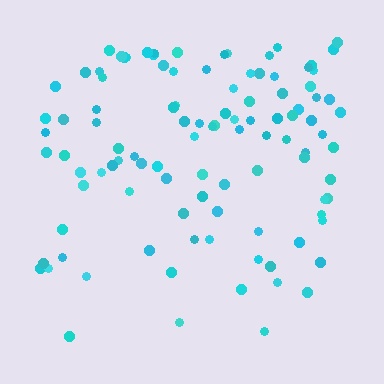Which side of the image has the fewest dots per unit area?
The bottom.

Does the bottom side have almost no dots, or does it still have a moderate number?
Still a moderate number, just noticeably fewer than the top.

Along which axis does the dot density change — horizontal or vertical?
Vertical.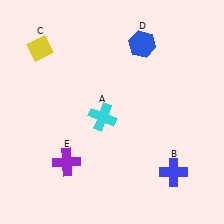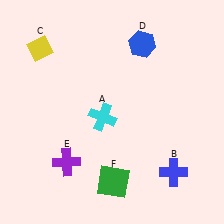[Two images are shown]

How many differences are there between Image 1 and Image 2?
There is 1 difference between the two images.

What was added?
A green square (F) was added in Image 2.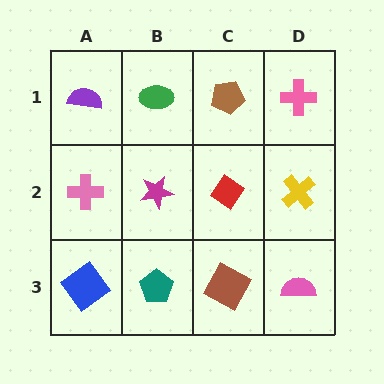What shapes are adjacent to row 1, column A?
A pink cross (row 2, column A), a green ellipse (row 1, column B).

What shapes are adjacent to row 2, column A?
A purple semicircle (row 1, column A), a blue diamond (row 3, column A), a magenta star (row 2, column B).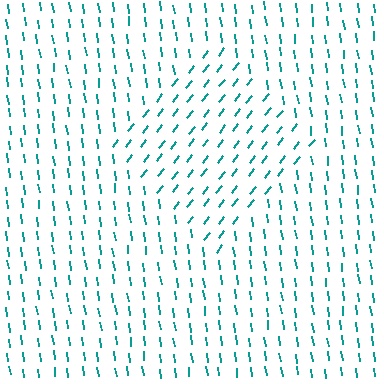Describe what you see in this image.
The image is filled with small teal line segments. A diamond region in the image has lines oriented differently from the surrounding lines, creating a visible texture boundary.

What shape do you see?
I see a diamond.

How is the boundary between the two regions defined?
The boundary is defined purely by a change in line orientation (approximately 45 degrees difference). All lines are the same color and thickness.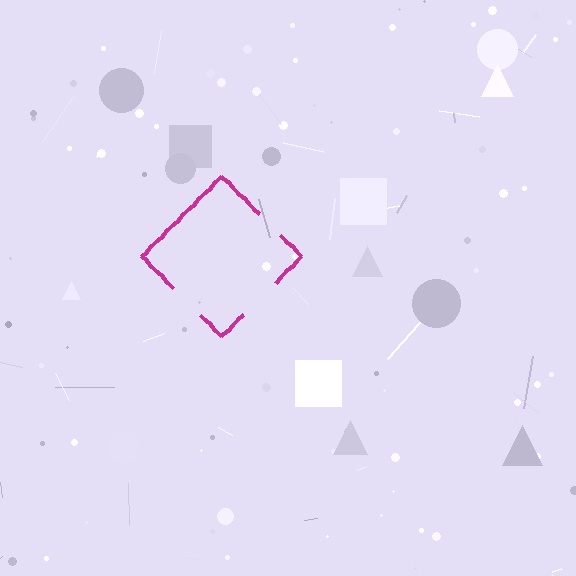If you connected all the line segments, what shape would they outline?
They would outline a diamond.